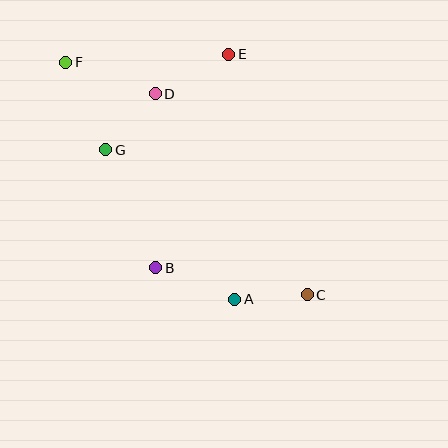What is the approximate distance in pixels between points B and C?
The distance between B and C is approximately 154 pixels.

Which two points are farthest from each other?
Points C and F are farthest from each other.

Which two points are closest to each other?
Points A and C are closest to each other.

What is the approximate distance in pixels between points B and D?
The distance between B and D is approximately 174 pixels.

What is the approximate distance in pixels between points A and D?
The distance between A and D is approximately 221 pixels.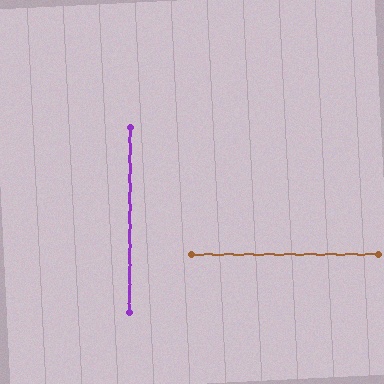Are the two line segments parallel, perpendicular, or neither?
Perpendicular — they meet at approximately 90°.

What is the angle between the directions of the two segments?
Approximately 90 degrees.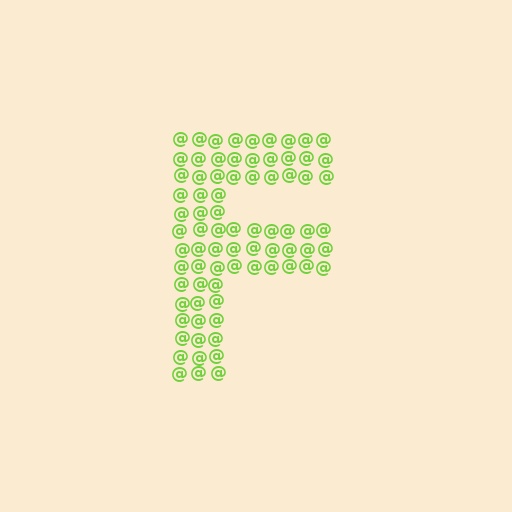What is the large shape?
The large shape is the letter F.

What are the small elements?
The small elements are at signs.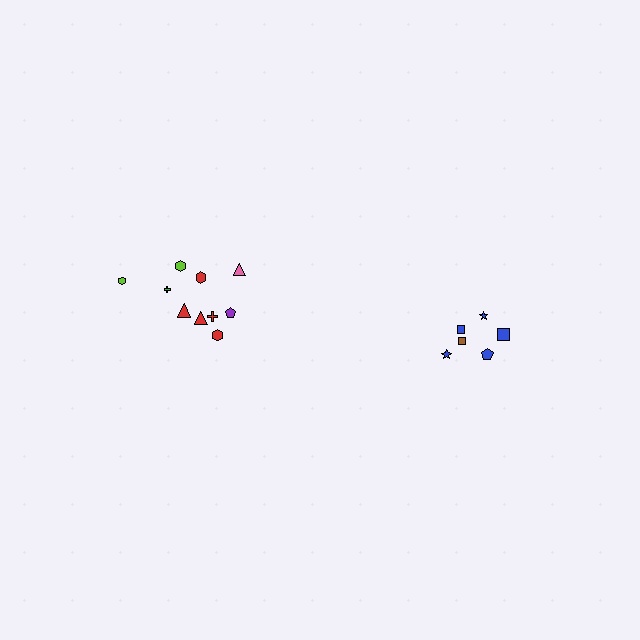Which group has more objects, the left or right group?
The left group.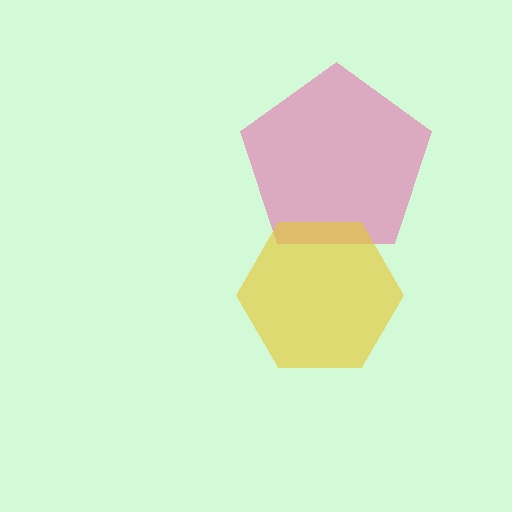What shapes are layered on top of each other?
The layered shapes are: a pink pentagon, a yellow hexagon.